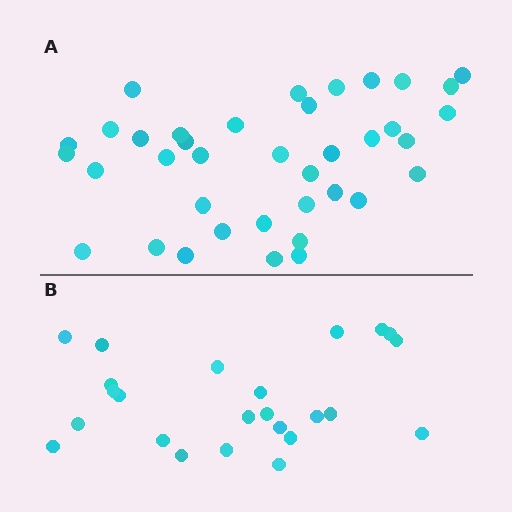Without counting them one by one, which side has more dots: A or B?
Region A (the top region) has more dots.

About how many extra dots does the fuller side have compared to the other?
Region A has approximately 15 more dots than region B.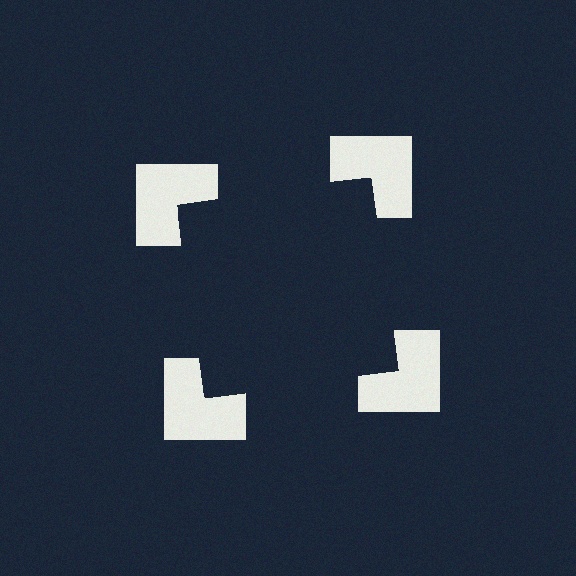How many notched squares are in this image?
There are 4 — one at each vertex of the illusory square.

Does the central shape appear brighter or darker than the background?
It typically appears slightly darker than the background, even though no actual brightness change is drawn.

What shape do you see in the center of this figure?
An illusory square — its edges are inferred from the aligned wedge cuts in the notched squares, not physically drawn.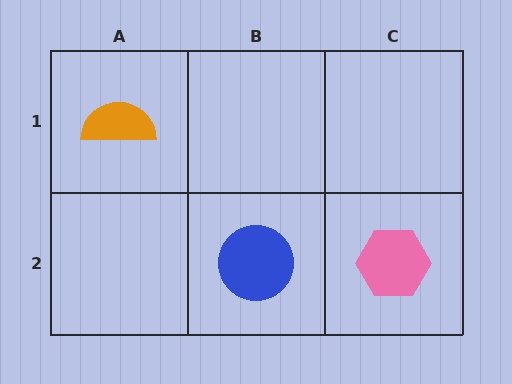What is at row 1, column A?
An orange semicircle.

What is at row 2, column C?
A pink hexagon.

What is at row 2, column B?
A blue circle.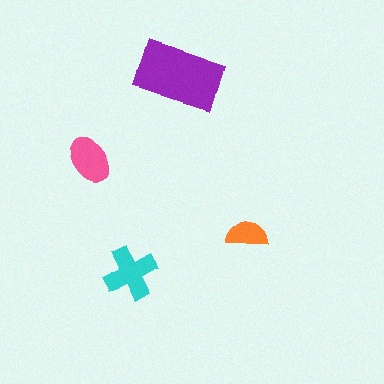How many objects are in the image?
There are 4 objects in the image.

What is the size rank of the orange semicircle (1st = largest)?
4th.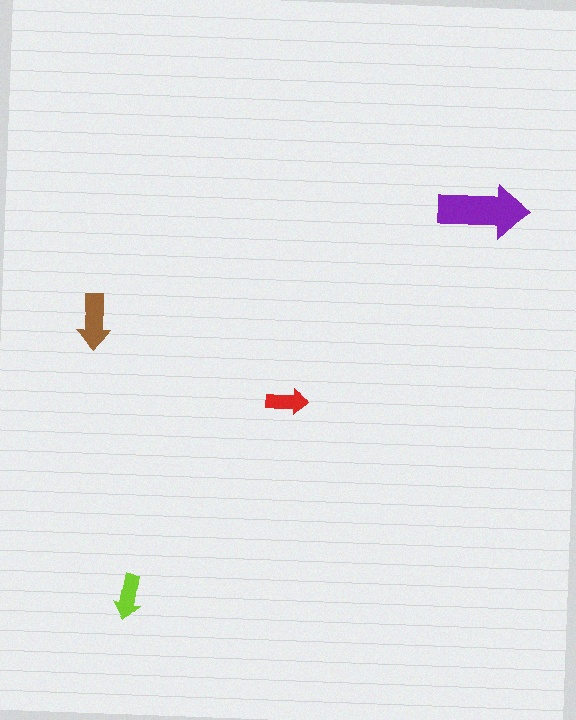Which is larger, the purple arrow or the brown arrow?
The purple one.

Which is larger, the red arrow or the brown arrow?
The brown one.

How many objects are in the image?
There are 4 objects in the image.